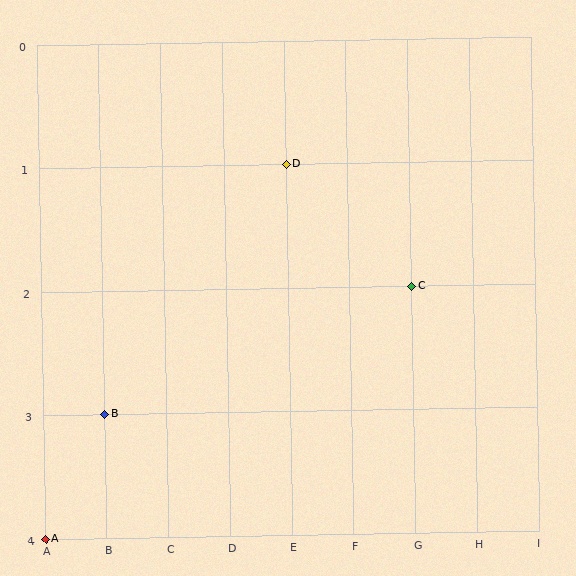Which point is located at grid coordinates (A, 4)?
Point A is at (A, 4).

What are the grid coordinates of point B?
Point B is at grid coordinates (B, 3).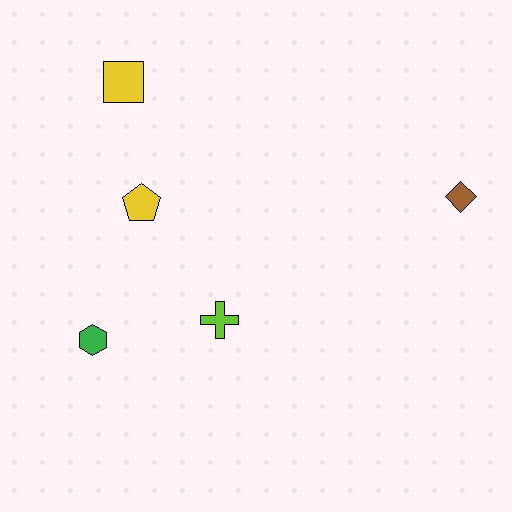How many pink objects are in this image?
There are no pink objects.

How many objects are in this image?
There are 5 objects.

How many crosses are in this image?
There is 1 cross.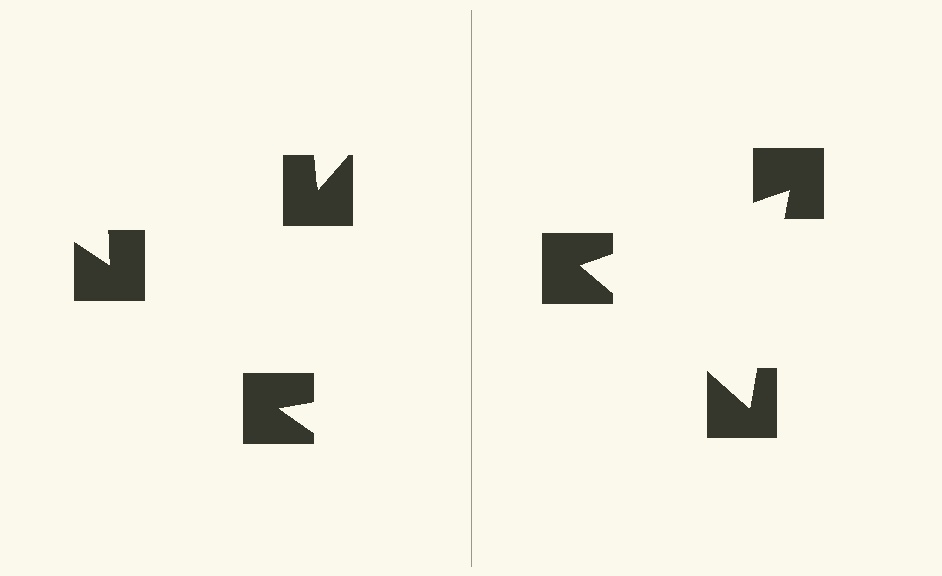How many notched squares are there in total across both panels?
6 — 3 on each side.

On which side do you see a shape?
An illusory triangle appears on the right side. On the left side the wedge cuts are rotated, so no coherent shape forms.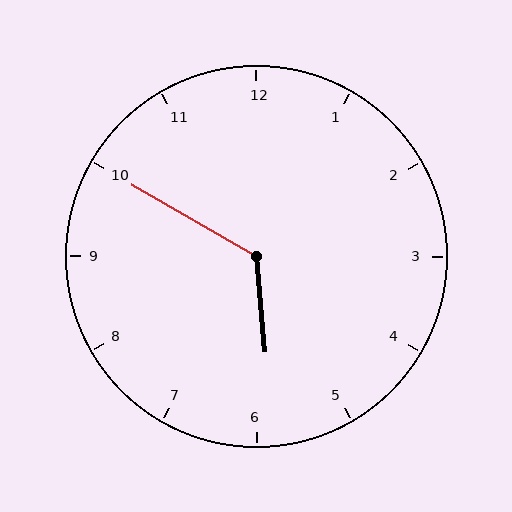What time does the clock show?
5:50.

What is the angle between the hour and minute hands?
Approximately 125 degrees.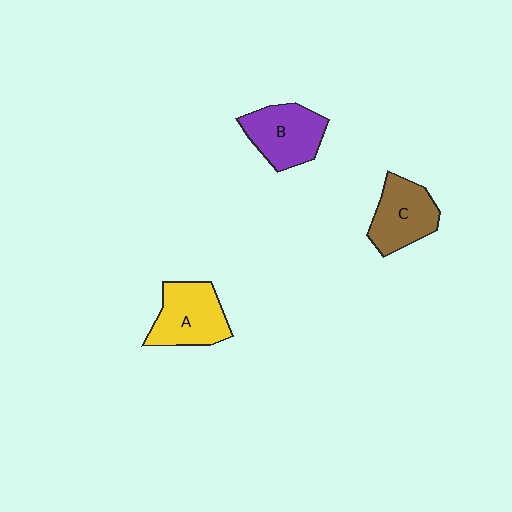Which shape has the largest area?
Shape A (yellow).